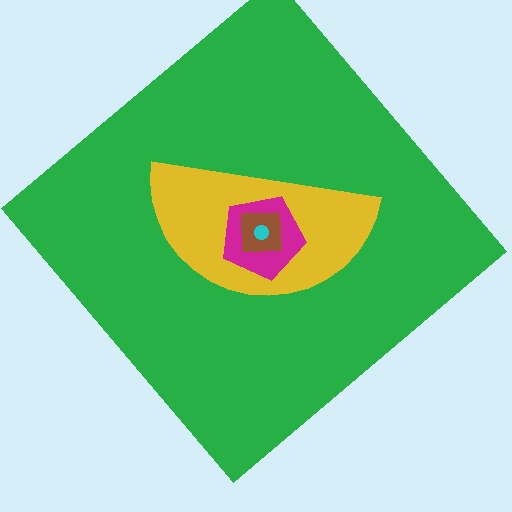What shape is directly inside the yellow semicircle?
The magenta pentagon.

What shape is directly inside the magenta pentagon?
The brown square.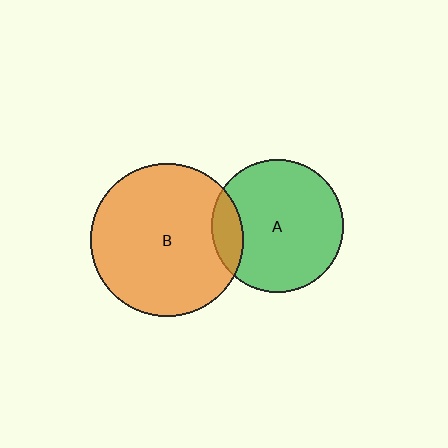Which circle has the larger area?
Circle B (orange).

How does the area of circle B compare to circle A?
Approximately 1.4 times.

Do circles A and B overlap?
Yes.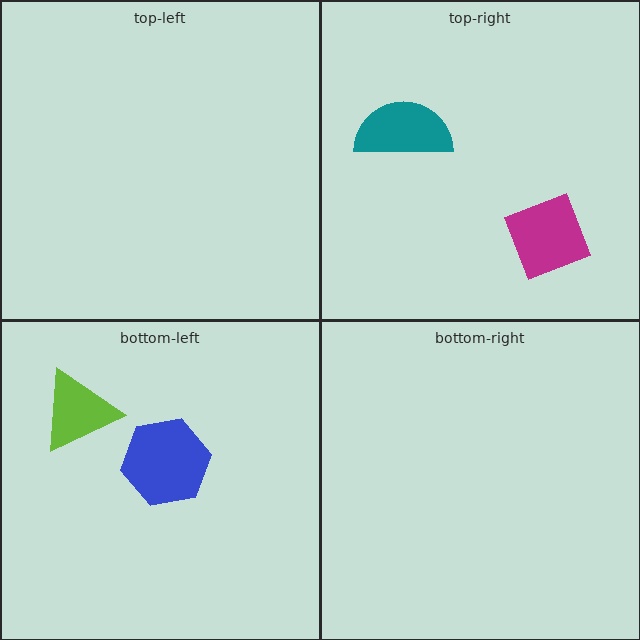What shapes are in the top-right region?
The teal semicircle, the magenta diamond.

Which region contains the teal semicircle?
The top-right region.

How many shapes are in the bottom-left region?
2.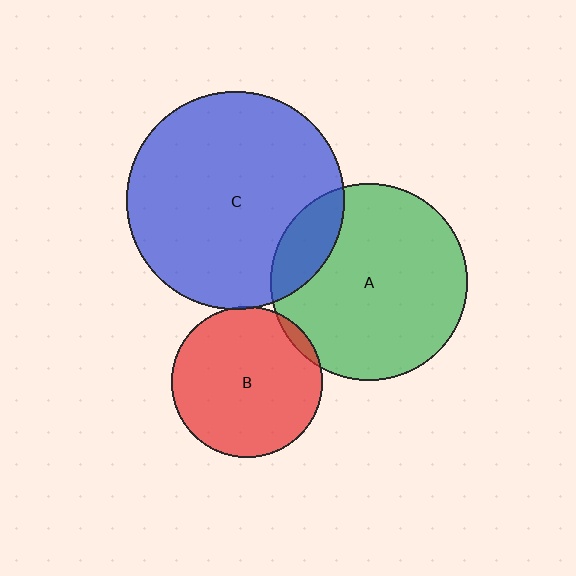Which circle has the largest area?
Circle C (blue).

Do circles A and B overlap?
Yes.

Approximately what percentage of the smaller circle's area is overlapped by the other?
Approximately 5%.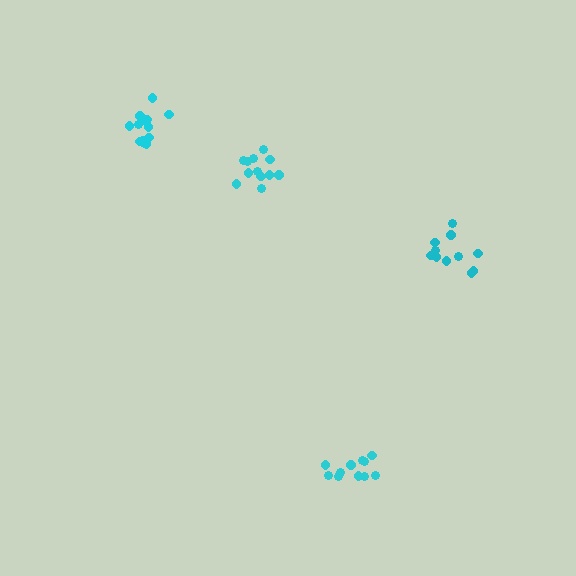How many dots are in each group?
Group 1: 12 dots, Group 2: 11 dots, Group 3: 13 dots, Group 4: 11 dots (47 total).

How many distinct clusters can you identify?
There are 4 distinct clusters.